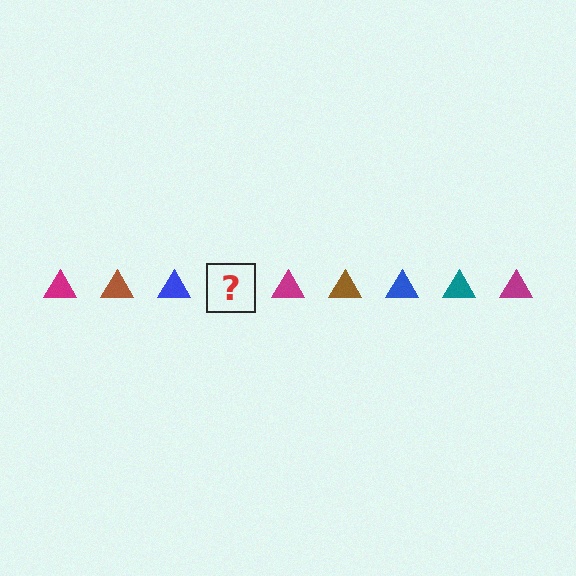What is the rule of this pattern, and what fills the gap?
The rule is that the pattern cycles through magenta, brown, blue, teal triangles. The gap should be filled with a teal triangle.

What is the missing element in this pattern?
The missing element is a teal triangle.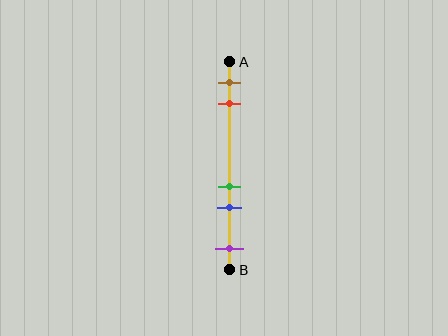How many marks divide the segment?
There are 5 marks dividing the segment.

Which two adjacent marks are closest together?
The green and blue marks are the closest adjacent pair.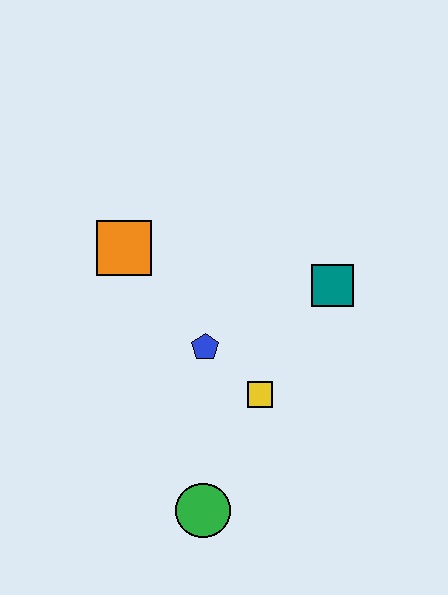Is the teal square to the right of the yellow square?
Yes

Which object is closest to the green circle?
The yellow square is closest to the green circle.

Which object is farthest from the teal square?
The green circle is farthest from the teal square.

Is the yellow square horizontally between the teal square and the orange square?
Yes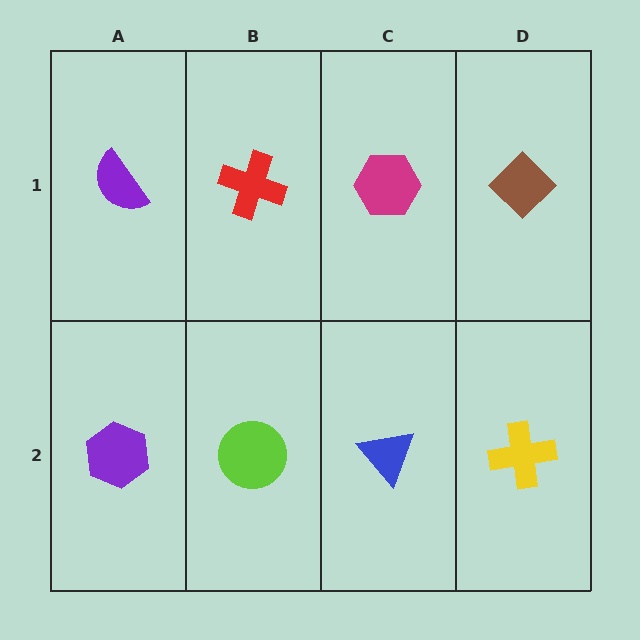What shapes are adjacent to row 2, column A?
A purple semicircle (row 1, column A), a lime circle (row 2, column B).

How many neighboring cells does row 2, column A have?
2.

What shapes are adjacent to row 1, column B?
A lime circle (row 2, column B), a purple semicircle (row 1, column A), a magenta hexagon (row 1, column C).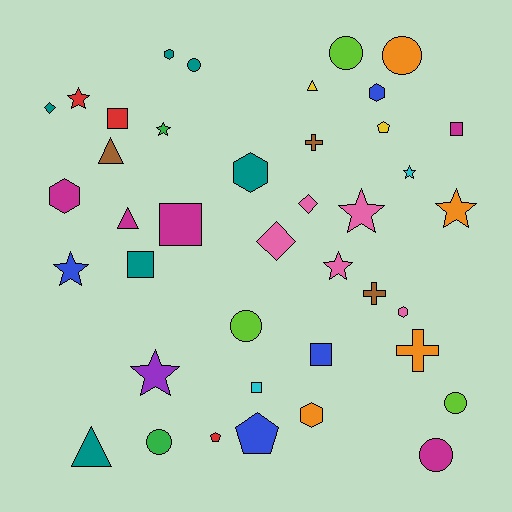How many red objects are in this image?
There are 3 red objects.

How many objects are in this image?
There are 40 objects.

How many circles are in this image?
There are 7 circles.